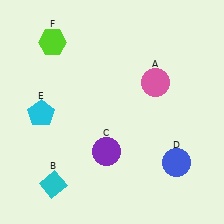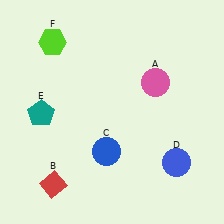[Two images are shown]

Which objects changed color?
B changed from cyan to red. C changed from purple to blue. E changed from cyan to teal.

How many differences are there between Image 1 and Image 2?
There are 3 differences between the two images.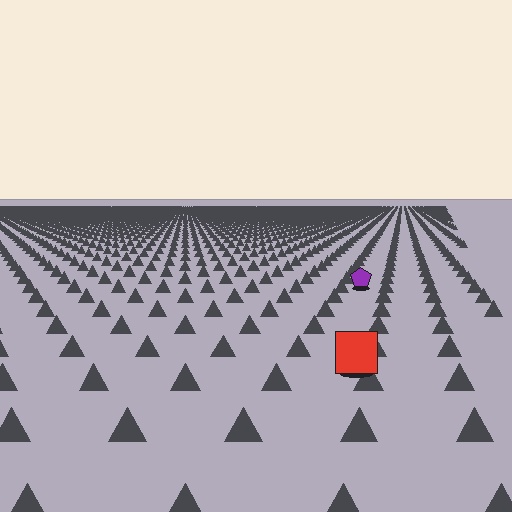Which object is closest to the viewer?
The red square is closest. The texture marks near it are larger and more spread out.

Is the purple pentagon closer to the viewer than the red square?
No. The red square is closer — you can tell from the texture gradient: the ground texture is coarser near it.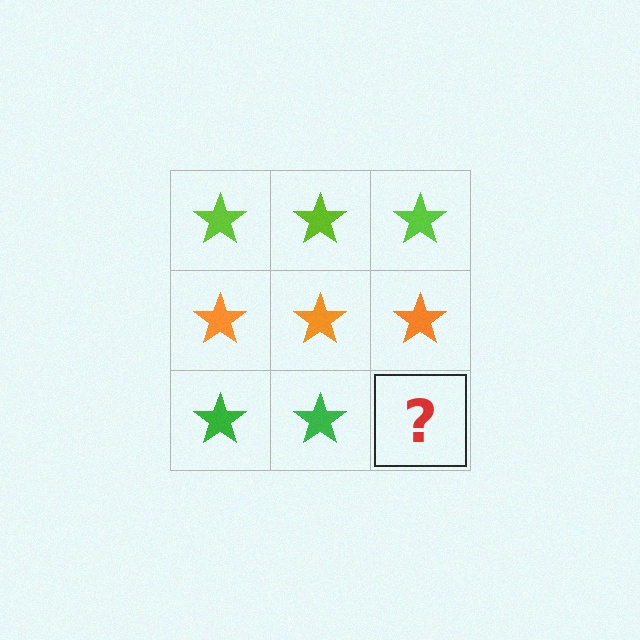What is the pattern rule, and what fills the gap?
The rule is that each row has a consistent color. The gap should be filled with a green star.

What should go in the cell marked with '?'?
The missing cell should contain a green star.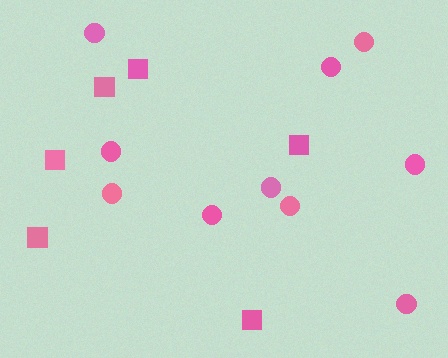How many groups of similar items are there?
There are 2 groups: one group of squares (6) and one group of circles (10).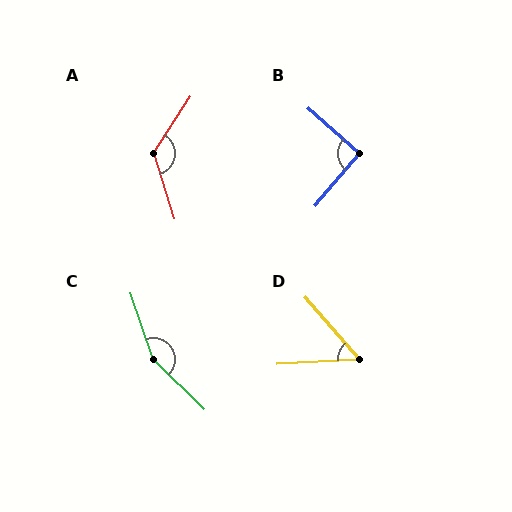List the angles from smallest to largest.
D (52°), B (92°), A (129°), C (153°).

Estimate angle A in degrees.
Approximately 129 degrees.